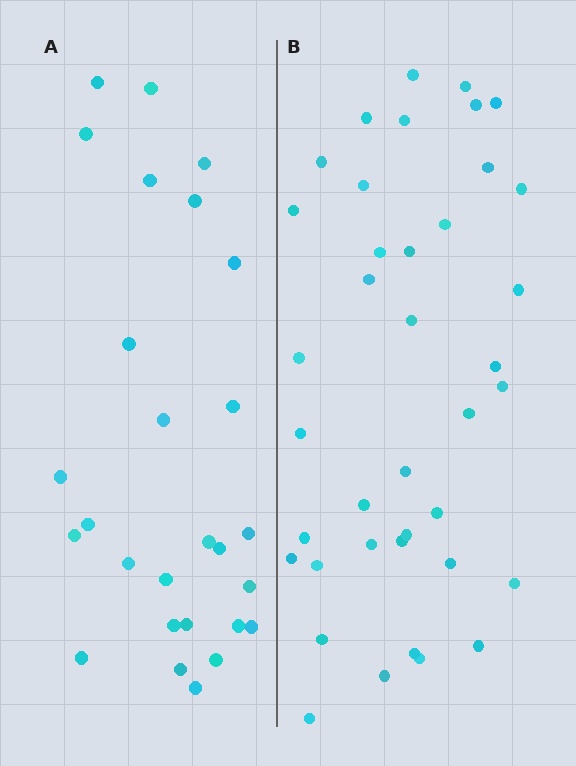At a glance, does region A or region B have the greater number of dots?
Region B (the right region) has more dots.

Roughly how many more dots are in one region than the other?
Region B has roughly 12 or so more dots than region A.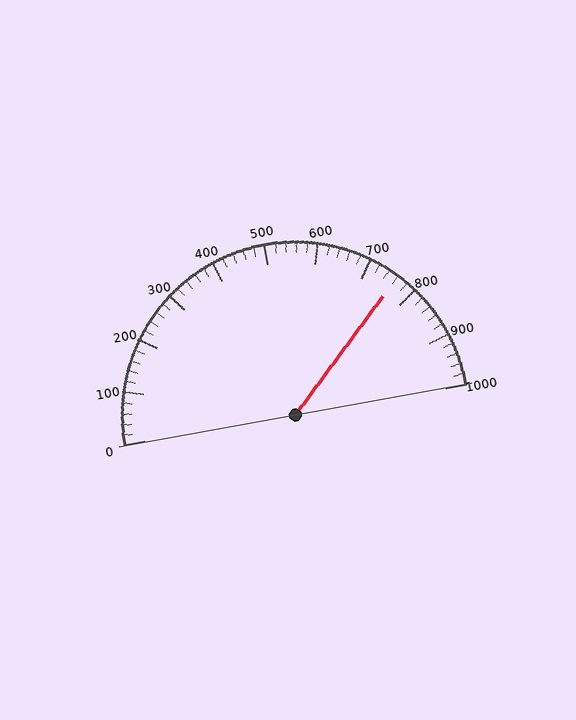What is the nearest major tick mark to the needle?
The nearest major tick mark is 800.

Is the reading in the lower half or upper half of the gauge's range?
The reading is in the upper half of the range (0 to 1000).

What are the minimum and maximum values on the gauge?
The gauge ranges from 0 to 1000.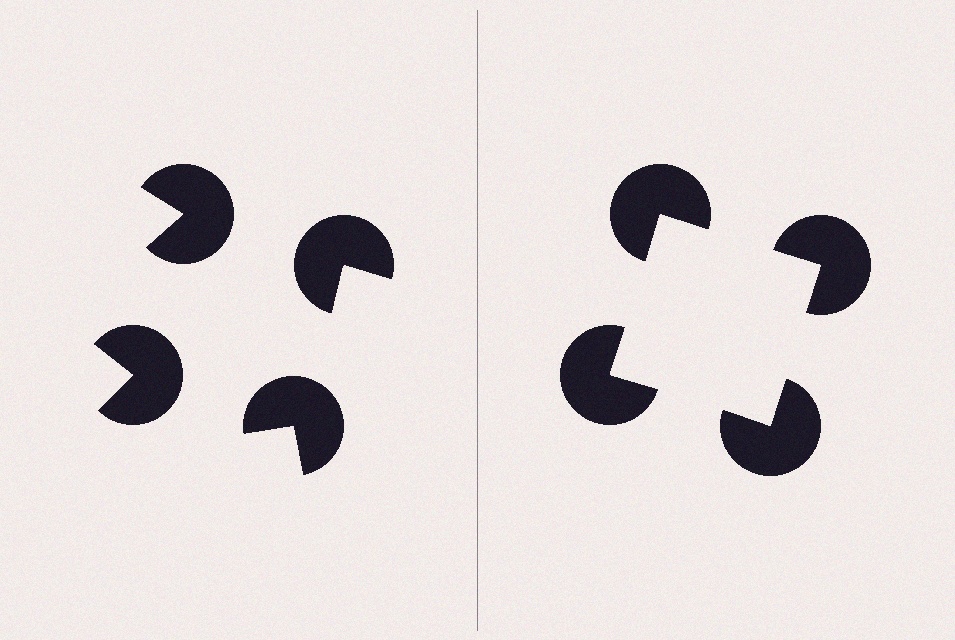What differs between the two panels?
The pac-man discs are positioned identically on both sides; only the wedge orientations differ. On the right they align to a square; on the left they are misaligned.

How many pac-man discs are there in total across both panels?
8 — 4 on each side.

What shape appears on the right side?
An illusory square.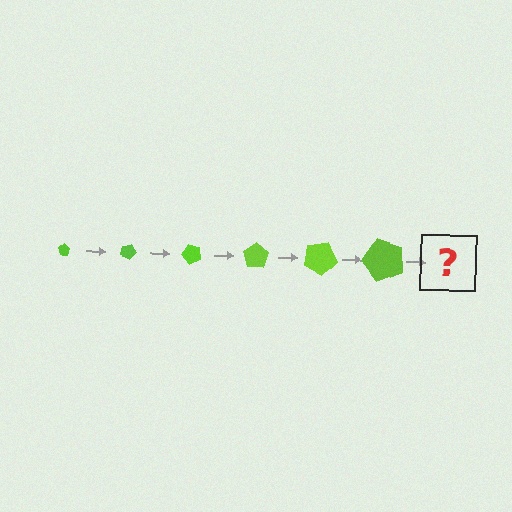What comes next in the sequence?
The next element should be a pentagon, larger than the previous one and rotated 150 degrees from the start.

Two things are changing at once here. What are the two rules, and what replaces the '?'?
The two rules are that the pentagon grows larger each step and it rotates 25 degrees each step. The '?' should be a pentagon, larger than the previous one and rotated 150 degrees from the start.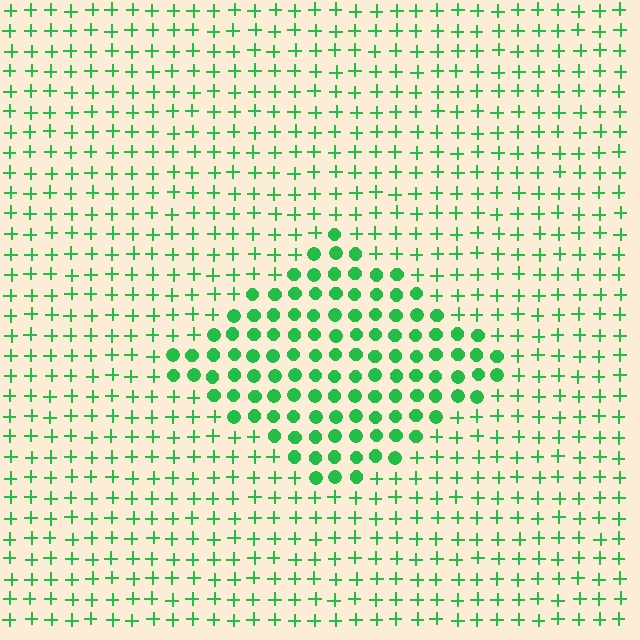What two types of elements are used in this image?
The image uses circles inside the diamond region and plus signs outside it.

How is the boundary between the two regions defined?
The boundary is defined by a change in element shape: circles inside vs. plus signs outside. All elements share the same color and spacing.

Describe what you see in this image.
The image is filled with small green elements arranged in a uniform grid. A diamond-shaped region contains circles, while the surrounding area contains plus signs. The boundary is defined purely by the change in element shape.